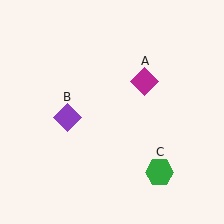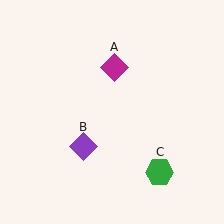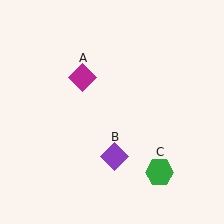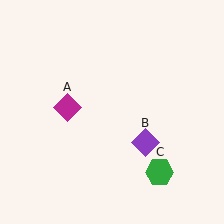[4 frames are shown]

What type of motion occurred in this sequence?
The magenta diamond (object A), purple diamond (object B) rotated counterclockwise around the center of the scene.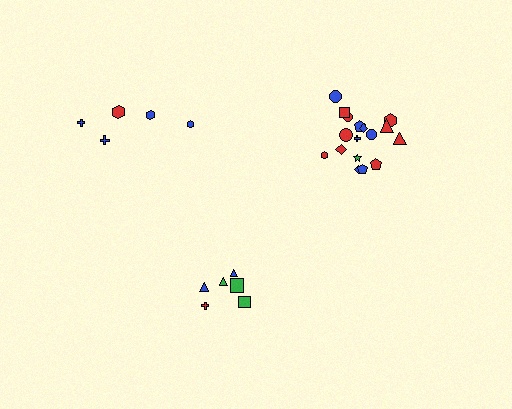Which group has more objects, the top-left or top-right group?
The top-right group.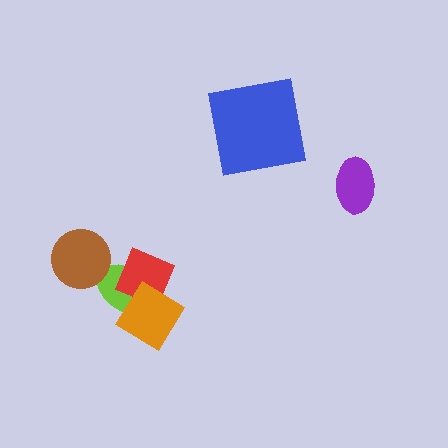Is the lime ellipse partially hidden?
Yes, it is partially covered by another shape.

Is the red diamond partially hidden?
Yes, it is partially covered by another shape.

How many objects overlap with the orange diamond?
2 objects overlap with the orange diamond.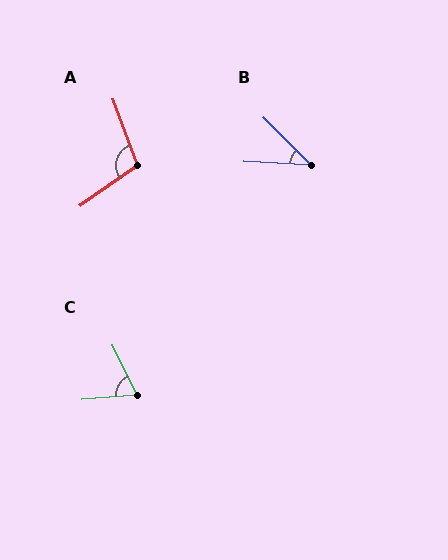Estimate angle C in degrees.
Approximately 69 degrees.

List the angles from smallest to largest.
B (42°), C (69°), A (105°).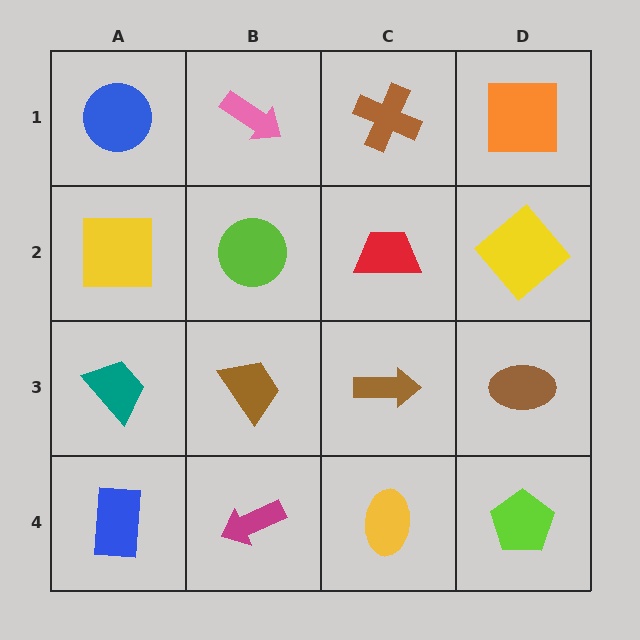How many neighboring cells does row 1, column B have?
3.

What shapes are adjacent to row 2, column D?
An orange square (row 1, column D), a brown ellipse (row 3, column D), a red trapezoid (row 2, column C).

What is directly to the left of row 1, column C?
A pink arrow.